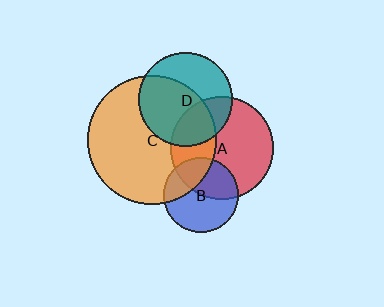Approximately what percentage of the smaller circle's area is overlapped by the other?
Approximately 30%.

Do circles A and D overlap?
Yes.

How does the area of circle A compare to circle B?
Approximately 1.9 times.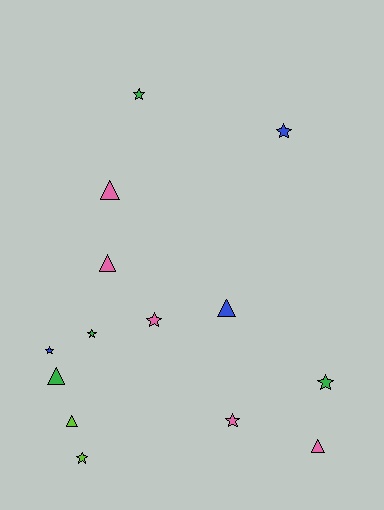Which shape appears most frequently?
Star, with 8 objects.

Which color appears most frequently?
Pink, with 5 objects.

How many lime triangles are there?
There is 1 lime triangle.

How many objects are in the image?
There are 14 objects.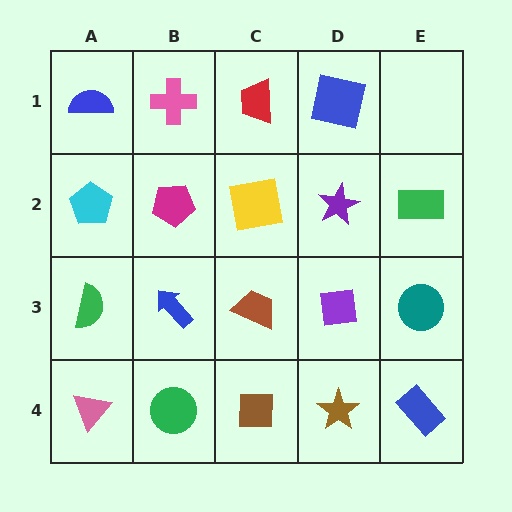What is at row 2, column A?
A cyan pentagon.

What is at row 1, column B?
A pink cross.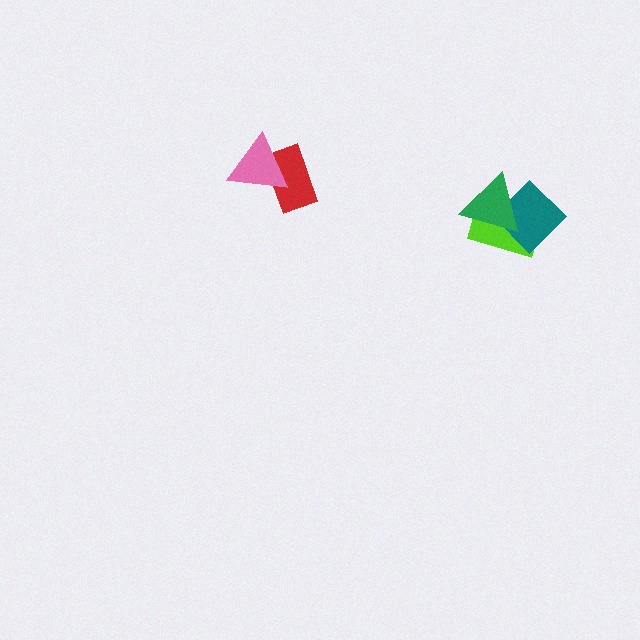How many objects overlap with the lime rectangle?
2 objects overlap with the lime rectangle.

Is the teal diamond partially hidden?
Yes, it is partially covered by another shape.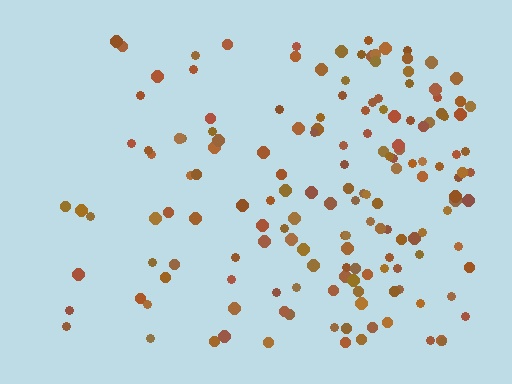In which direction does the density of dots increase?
From left to right, with the right side densest.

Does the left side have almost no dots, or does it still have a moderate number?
Still a moderate number, just noticeably fewer than the right.